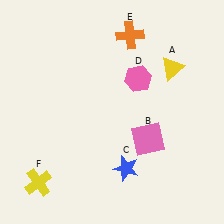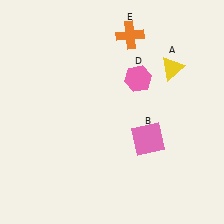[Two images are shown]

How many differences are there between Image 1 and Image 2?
There are 2 differences between the two images.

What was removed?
The yellow cross (F), the blue star (C) were removed in Image 2.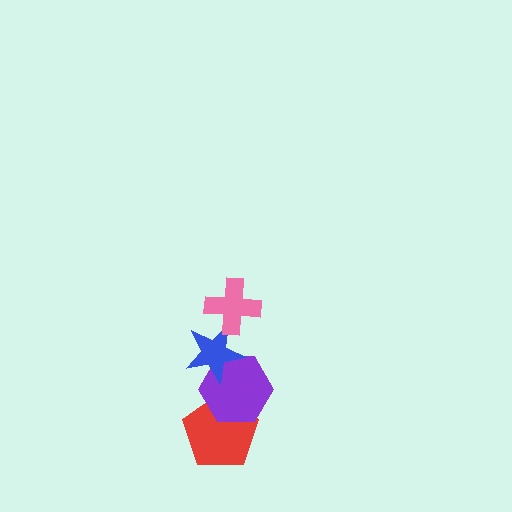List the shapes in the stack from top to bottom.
From top to bottom: the pink cross, the blue star, the purple hexagon, the red pentagon.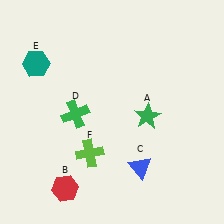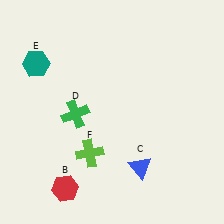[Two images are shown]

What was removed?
The green star (A) was removed in Image 2.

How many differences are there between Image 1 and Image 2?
There is 1 difference between the two images.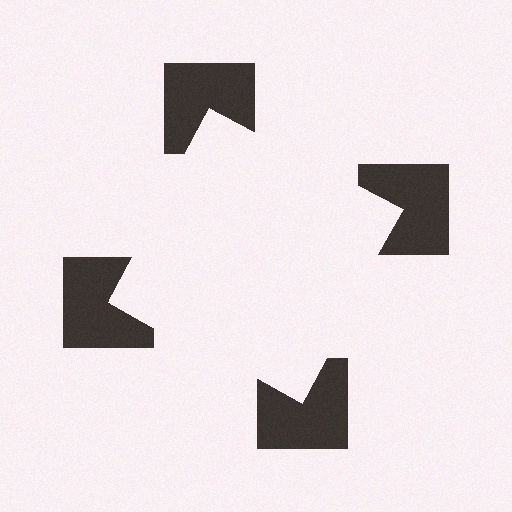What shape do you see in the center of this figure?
An illusory square — its edges are inferred from the aligned wedge cuts in the notched squares, not physically drawn.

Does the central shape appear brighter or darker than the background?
It typically appears slightly brighter than the background, even though no actual brightness change is drawn.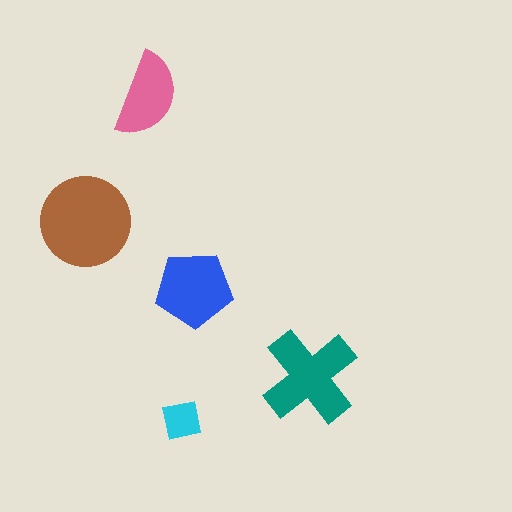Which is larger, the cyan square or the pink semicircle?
The pink semicircle.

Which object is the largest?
The brown circle.